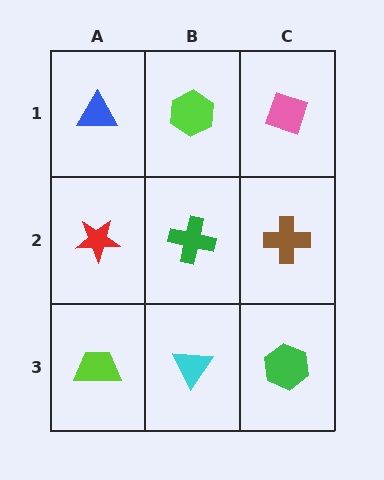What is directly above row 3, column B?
A green cross.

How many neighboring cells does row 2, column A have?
3.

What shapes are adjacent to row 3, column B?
A green cross (row 2, column B), a lime trapezoid (row 3, column A), a green hexagon (row 3, column C).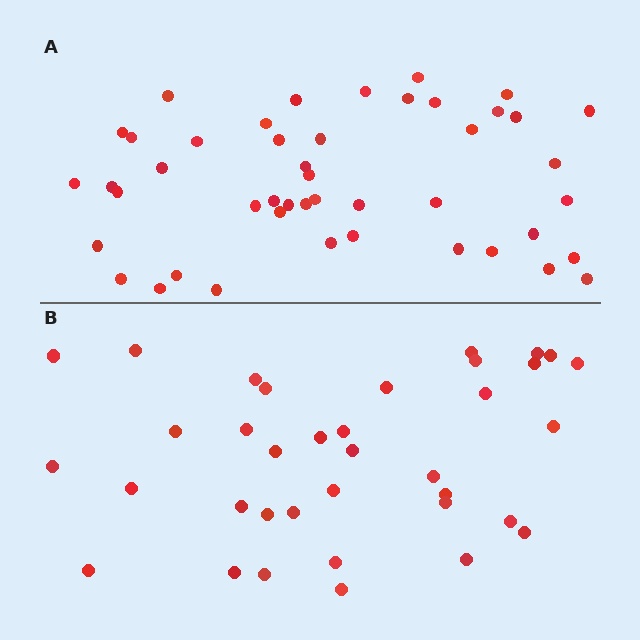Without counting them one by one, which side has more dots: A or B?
Region A (the top region) has more dots.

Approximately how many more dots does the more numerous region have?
Region A has roughly 10 or so more dots than region B.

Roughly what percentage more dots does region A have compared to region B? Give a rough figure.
About 30% more.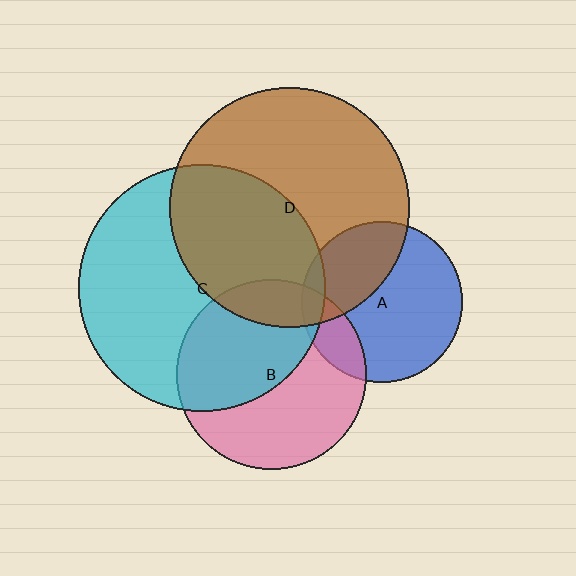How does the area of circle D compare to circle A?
Approximately 2.2 times.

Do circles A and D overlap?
Yes.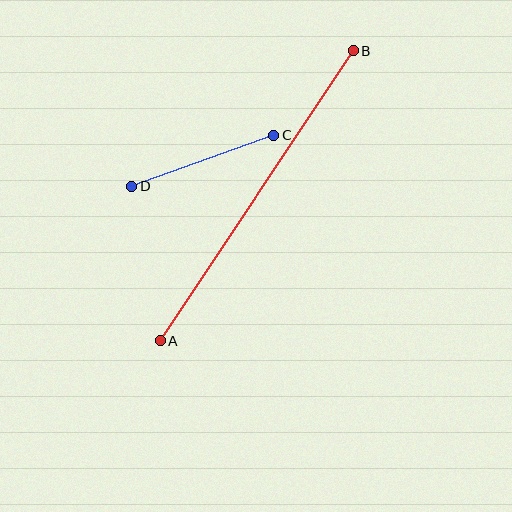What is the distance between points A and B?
The distance is approximately 348 pixels.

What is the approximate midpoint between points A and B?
The midpoint is at approximately (257, 196) pixels.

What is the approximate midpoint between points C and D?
The midpoint is at approximately (203, 161) pixels.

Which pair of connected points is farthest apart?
Points A and B are farthest apart.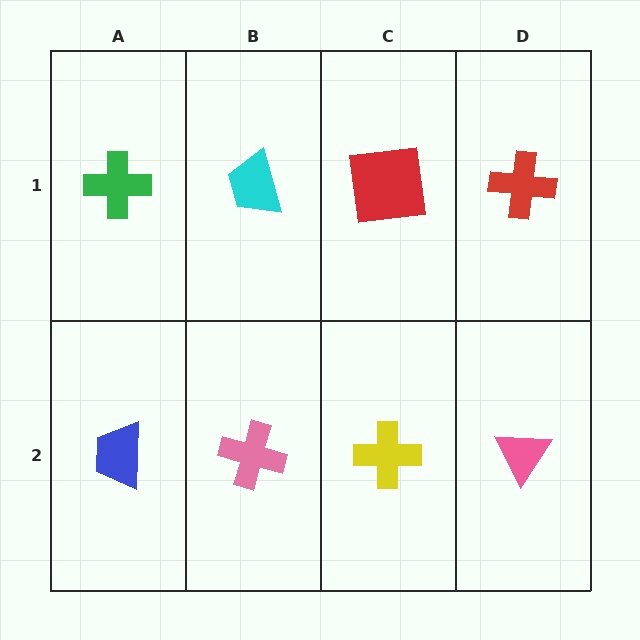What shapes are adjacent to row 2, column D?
A red cross (row 1, column D), a yellow cross (row 2, column C).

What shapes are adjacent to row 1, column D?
A pink triangle (row 2, column D), a red square (row 1, column C).